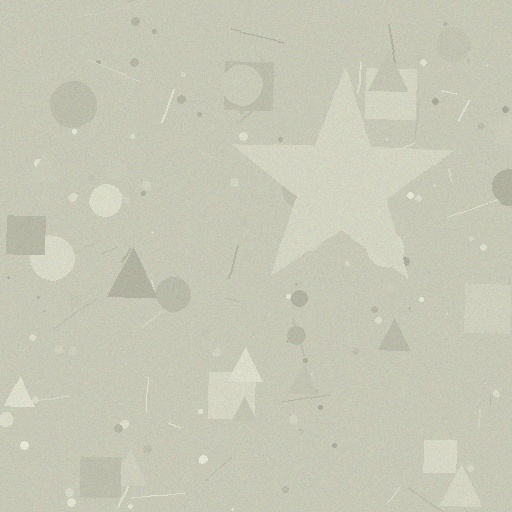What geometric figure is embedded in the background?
A star is embedded in the background.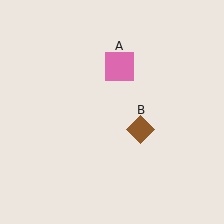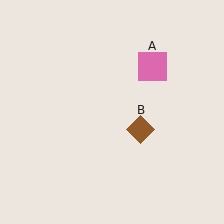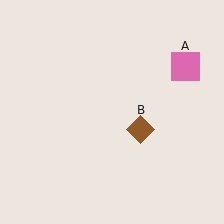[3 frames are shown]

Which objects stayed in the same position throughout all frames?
Brown diamond (object B) remained stationary.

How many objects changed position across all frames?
1 object changed position: pink square (object A).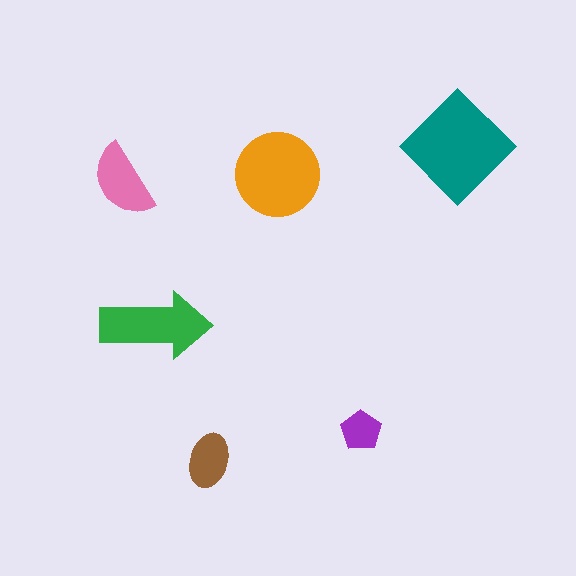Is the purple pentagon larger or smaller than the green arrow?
Smaller.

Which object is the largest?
The teal diamond.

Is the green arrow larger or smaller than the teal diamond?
Smaller.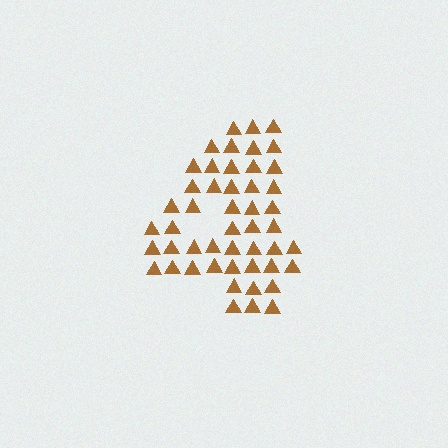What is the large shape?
The large shape is the digit 4.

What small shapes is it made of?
It is made of small triangles.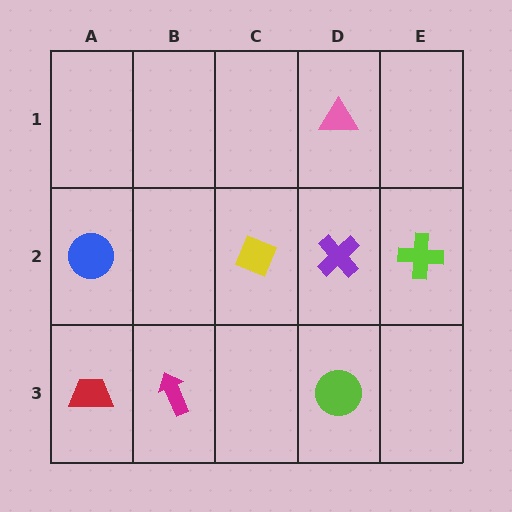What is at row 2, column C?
A yellow diamond.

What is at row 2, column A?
A blue circle.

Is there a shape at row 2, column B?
No, that cell is empty.